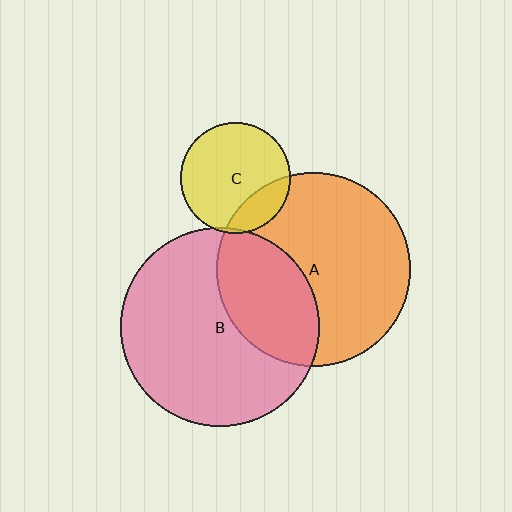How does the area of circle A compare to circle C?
Approximately 3.1 times.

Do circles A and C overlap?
Yes.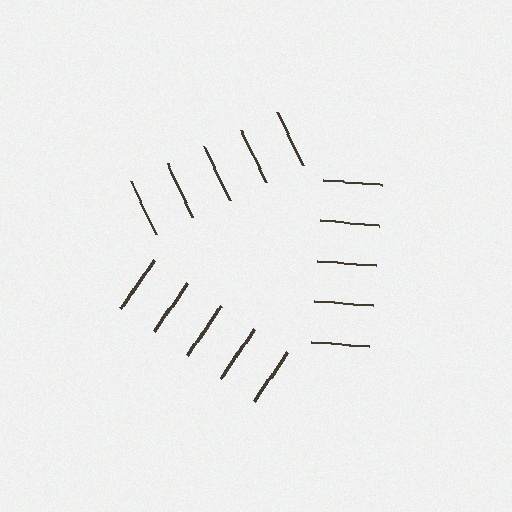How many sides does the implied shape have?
3 sides — the line-ends trace a triangle.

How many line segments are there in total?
15 — 5 along each of the 3 edges.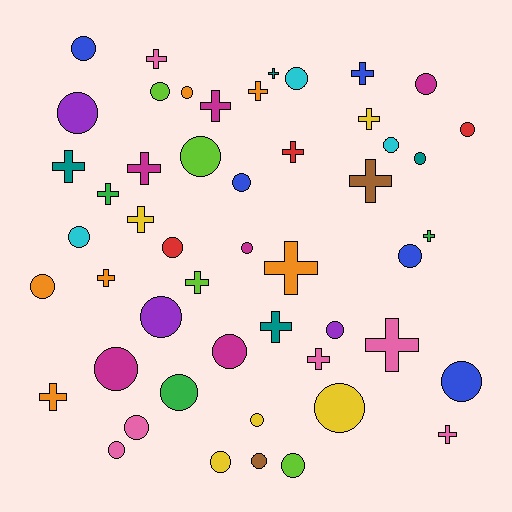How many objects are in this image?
There are 50 objects.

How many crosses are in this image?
There are 21 crosses.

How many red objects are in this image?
There are 3 red objects.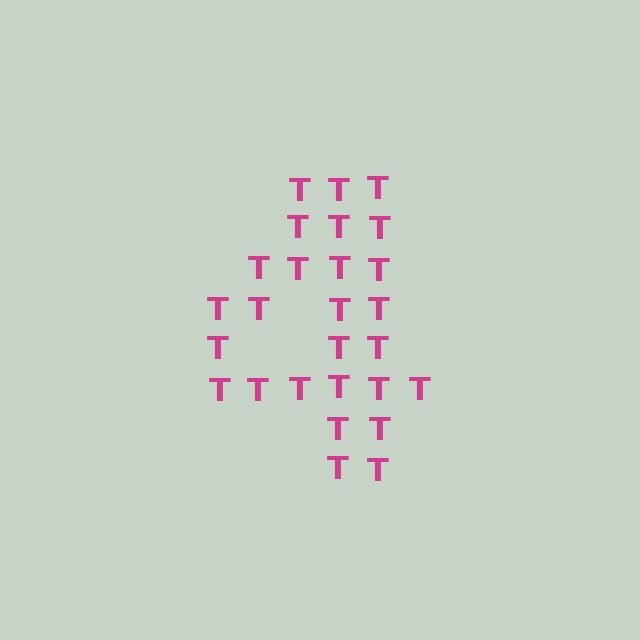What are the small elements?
The small elements are letter T's.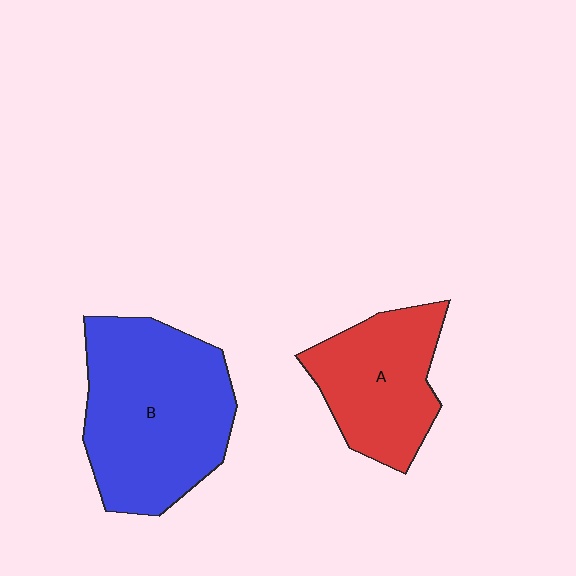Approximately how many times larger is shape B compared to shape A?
Approximately 1.6 times.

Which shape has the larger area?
Shape B (blue).